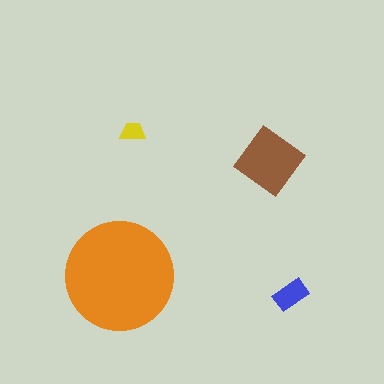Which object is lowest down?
The blue rectangle is bottommost.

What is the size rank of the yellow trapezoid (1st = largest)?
4th.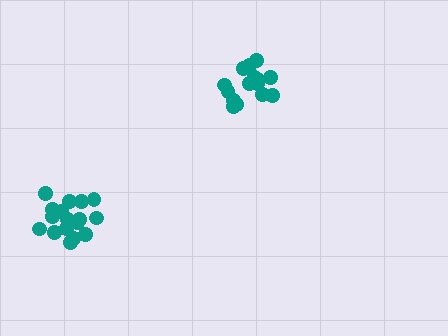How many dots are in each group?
Group 1: 15 dots, Group 2: 18 dots (33 total).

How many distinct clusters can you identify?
There are 2 distinct clusters.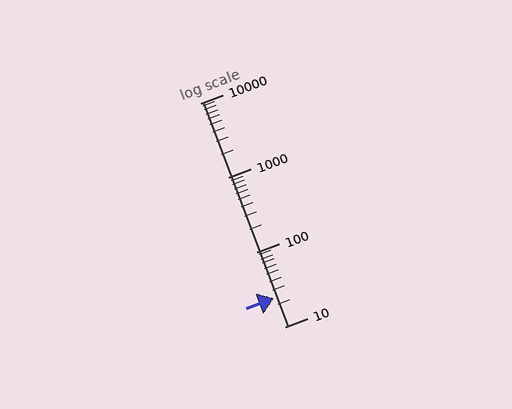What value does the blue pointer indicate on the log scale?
The pointer indicates approximately 24.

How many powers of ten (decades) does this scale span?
The scale spans 3 decades, from 10 to 10000.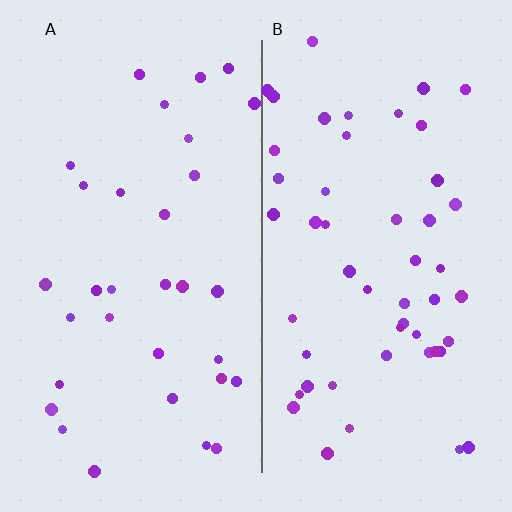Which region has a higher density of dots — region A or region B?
B (the right).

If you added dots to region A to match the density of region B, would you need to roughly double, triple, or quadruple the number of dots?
Approximately double.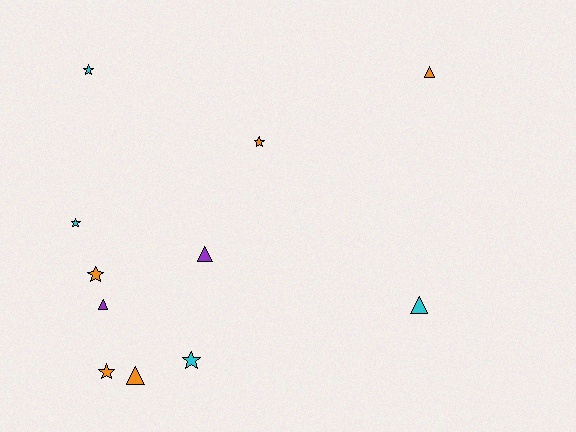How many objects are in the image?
There are 11 objects.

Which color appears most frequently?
Orange, with 5 objects.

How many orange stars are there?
There are 3 orange stars.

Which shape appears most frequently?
Star, with 6 objects.